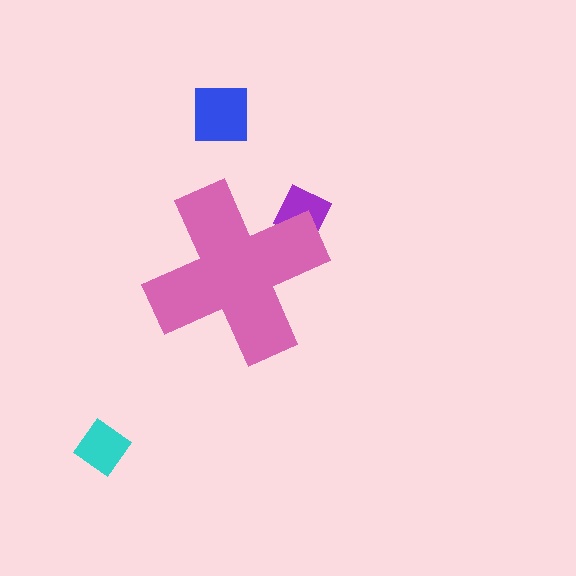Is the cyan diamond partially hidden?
No, the cyan diamond is fully visible.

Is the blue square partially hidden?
No, the blue square is fully visible.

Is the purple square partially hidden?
Yes, the purple square is partially hidden behind the pink cross.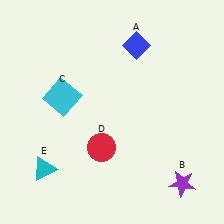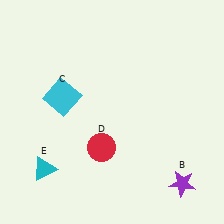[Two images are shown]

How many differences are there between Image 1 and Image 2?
There is 1 difference between the two images.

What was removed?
The blue diamond (A) was removed in Image 2.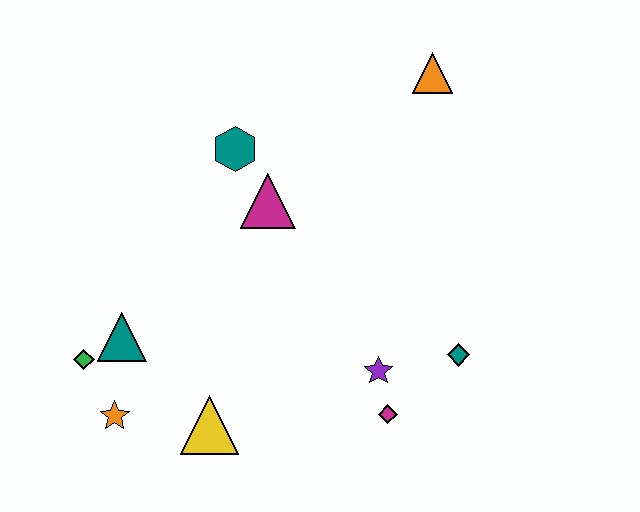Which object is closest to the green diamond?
The teal triangle is closest to the green diamond.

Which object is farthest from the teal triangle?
The orange triangle is farthest from the teal triangle.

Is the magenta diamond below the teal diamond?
Yes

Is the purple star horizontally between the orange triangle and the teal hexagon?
Yes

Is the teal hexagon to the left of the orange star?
No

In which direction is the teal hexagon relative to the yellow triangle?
The teal hexagon is above the yellow triangle.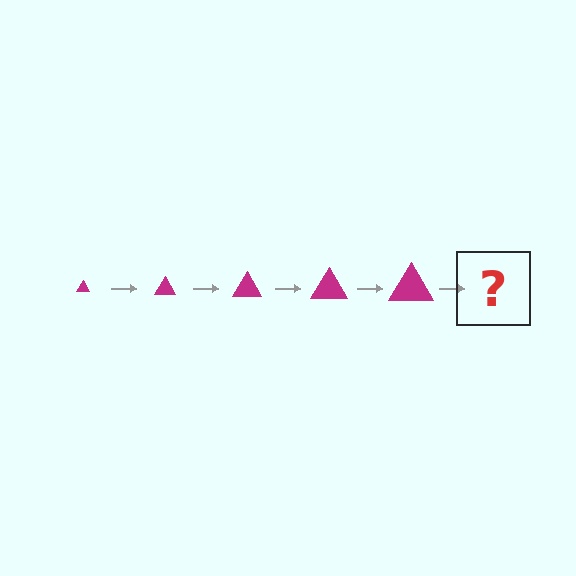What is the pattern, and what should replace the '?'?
The pattern is that the triangle gets progressively larger each step. The '?' should be a magenta triangle, larger than the previous one.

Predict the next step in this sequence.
The next step is a magenta triangle, larger than the previous one.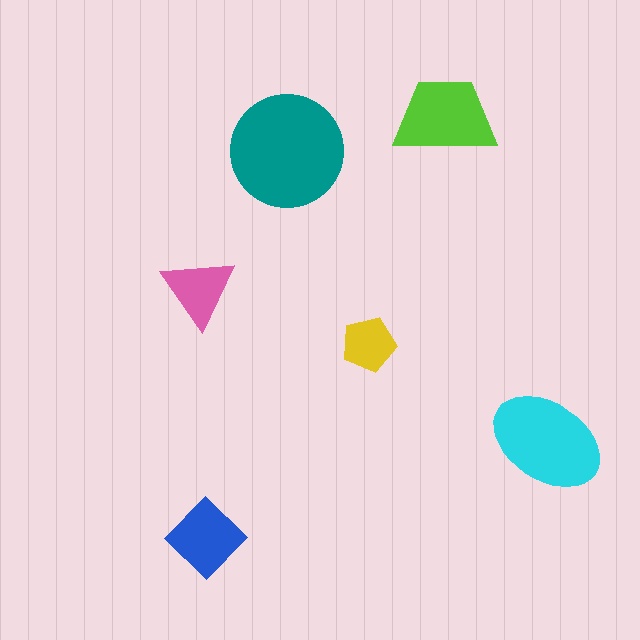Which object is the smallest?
The yellow pentagon.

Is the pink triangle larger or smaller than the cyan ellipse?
Smaller.